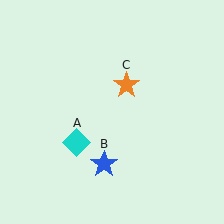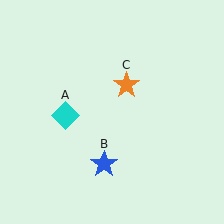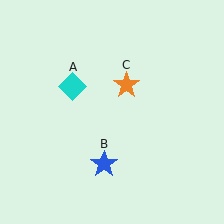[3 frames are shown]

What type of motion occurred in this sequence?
The cyan diamond (object A) rotated clockwise around the center of the scene.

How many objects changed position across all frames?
1 object changed position: cyan diamond (object A).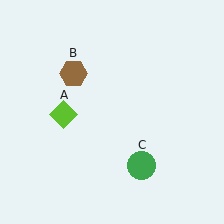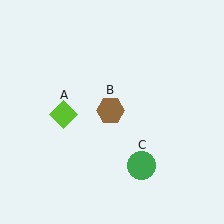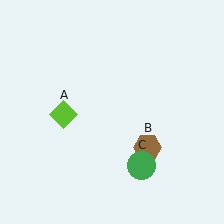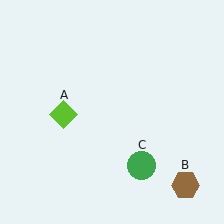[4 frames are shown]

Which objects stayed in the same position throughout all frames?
Lime diamond (object A) and green circle (object C) remained stationary.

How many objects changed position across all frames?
1 object changed position: brown hexagon (object B).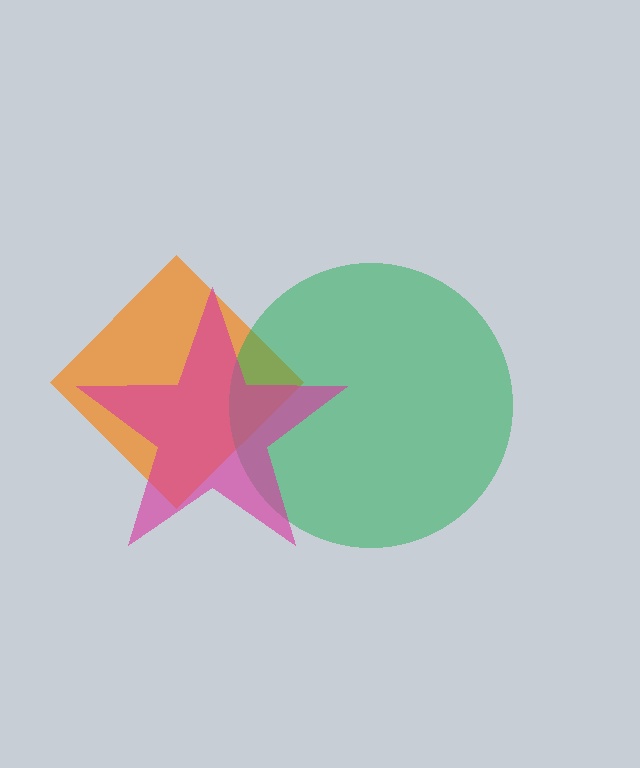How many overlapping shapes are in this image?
There are 3 overlapping shapes in the image.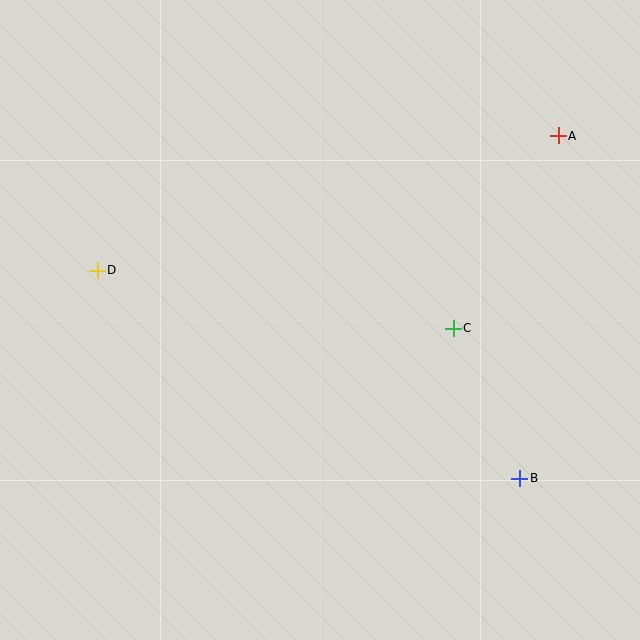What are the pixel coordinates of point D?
Point D is at (97, 270).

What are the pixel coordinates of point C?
Point C is at (453, 328).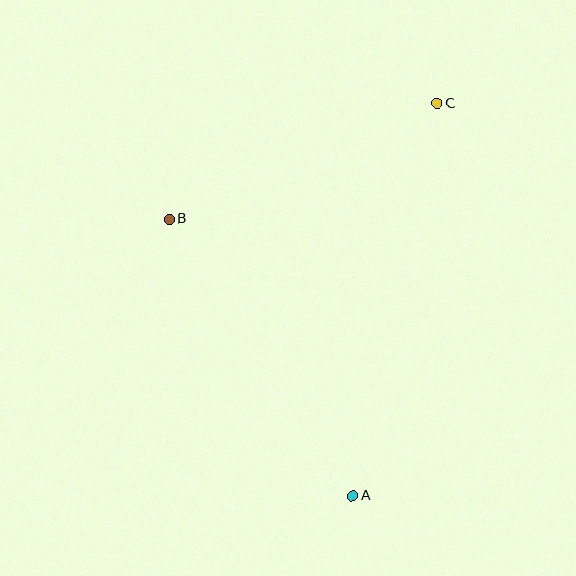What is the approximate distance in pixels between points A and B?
The distance between A and B is approximately 332 pixels.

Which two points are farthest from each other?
Points A and C are farthest from each other.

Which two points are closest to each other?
Points B and C are closest to each other.